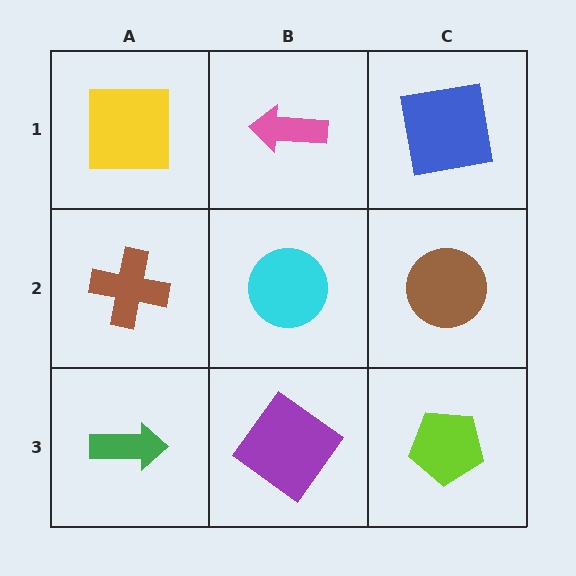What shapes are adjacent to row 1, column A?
A brown cross (row 2, column A), a pink arrow (row 1, column B).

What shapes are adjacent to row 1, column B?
A cyan circle (row 2, column B), a yellow square (row 1, column A), a blue square (row 1, column C).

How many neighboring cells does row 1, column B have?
3.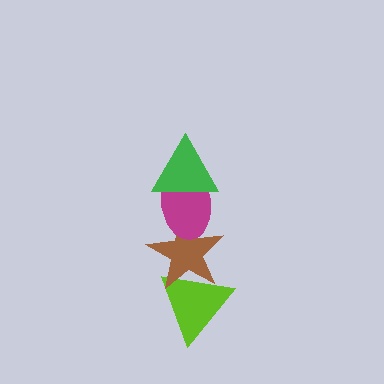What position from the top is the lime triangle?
The lime triangle is 4th from the top.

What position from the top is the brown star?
The brown star is 3rd from the top.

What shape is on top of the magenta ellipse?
The green triangle is on top of the magenta ellipse.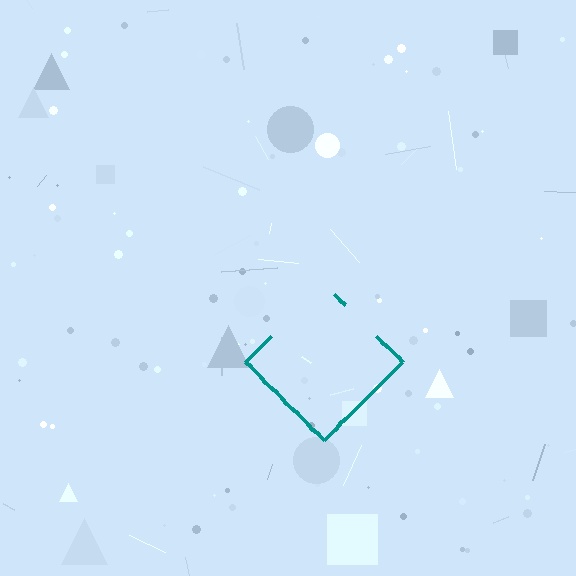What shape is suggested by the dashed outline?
The dashed outline suggests a diamond.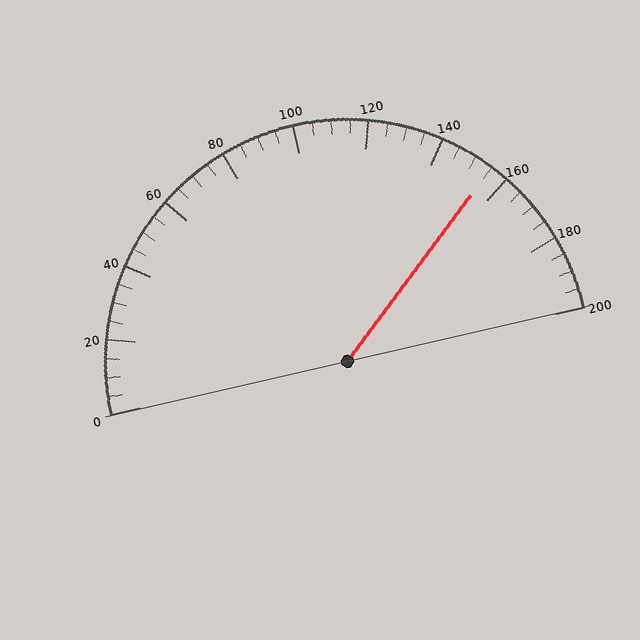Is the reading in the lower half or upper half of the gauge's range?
The reading is in the upper half of the range (0 to 200).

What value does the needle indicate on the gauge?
The needle indicates approximately 155.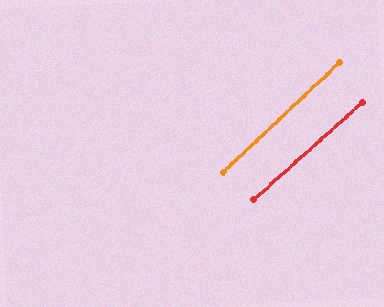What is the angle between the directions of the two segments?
Approximately 1 degree.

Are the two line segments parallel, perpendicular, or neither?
Parallel — their directions differ by only 1.4°.